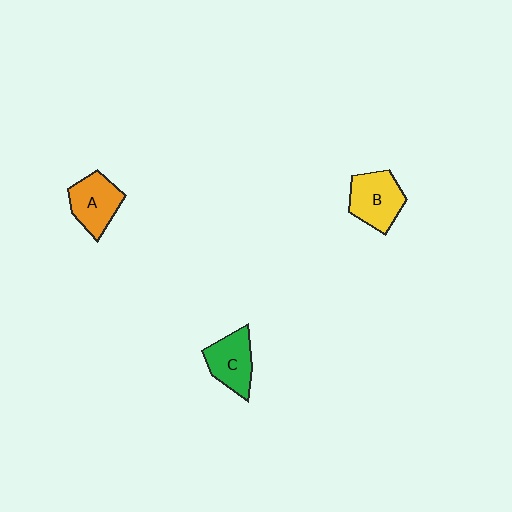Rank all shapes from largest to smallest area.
From largest to smallest: B (yellow), A (orange), C (green).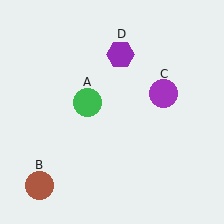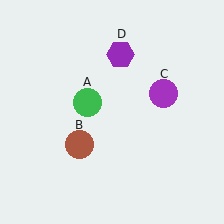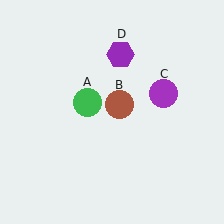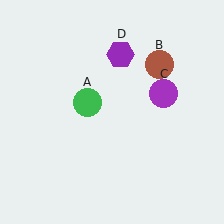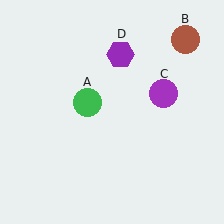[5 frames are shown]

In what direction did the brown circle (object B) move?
The brown circle (object B) moved up and to the right.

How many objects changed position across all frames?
1 object changed position: brown circle (object B).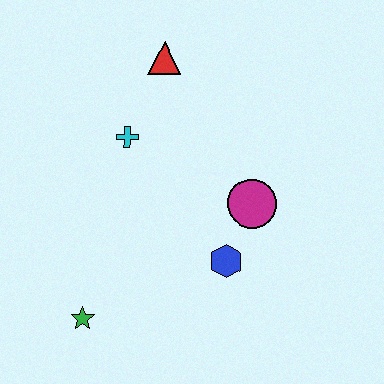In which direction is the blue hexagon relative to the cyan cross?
The blue hexagon is below the cyan cross.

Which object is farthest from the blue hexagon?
The red triangle is farthest from the blue hexagon.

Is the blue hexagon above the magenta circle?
No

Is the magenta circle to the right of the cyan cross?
Yes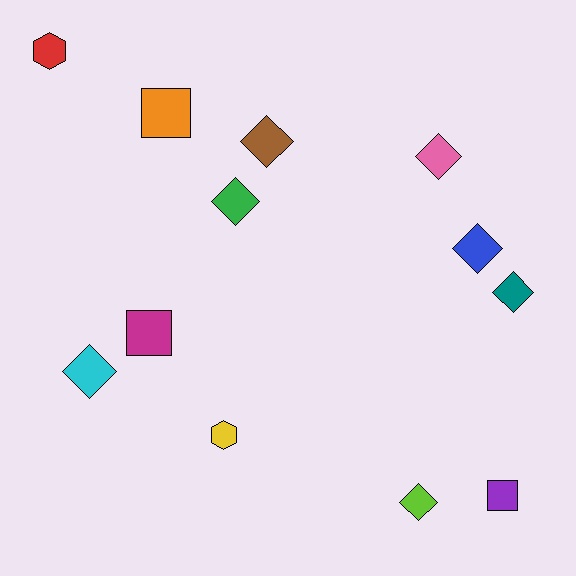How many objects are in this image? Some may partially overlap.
There are 12 objects.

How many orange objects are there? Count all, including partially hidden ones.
There is 1 orange object.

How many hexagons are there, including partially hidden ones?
There are 2 hexagons.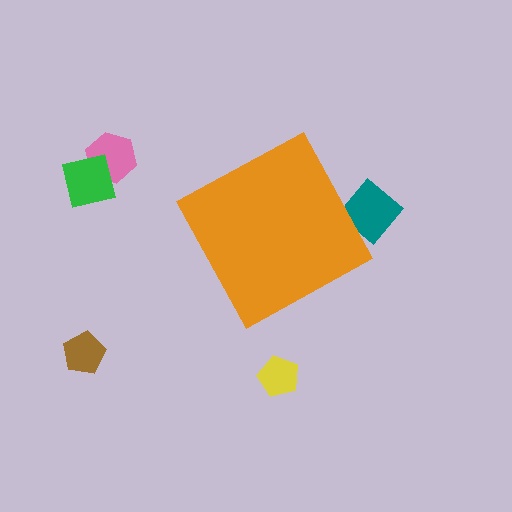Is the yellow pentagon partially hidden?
No, the yellow pentagon is fully visible.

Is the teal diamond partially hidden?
Yes, the teal diamond is partially hidden behind the orange diamond.